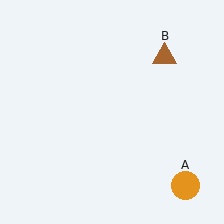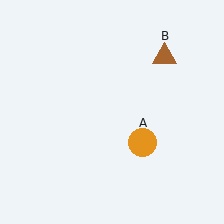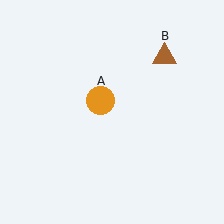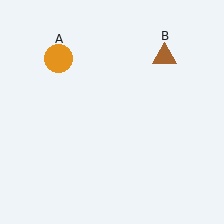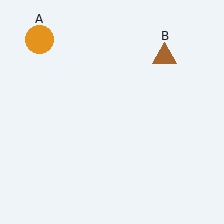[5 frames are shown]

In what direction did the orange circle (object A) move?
The orange circle (object A) moved up and to the left.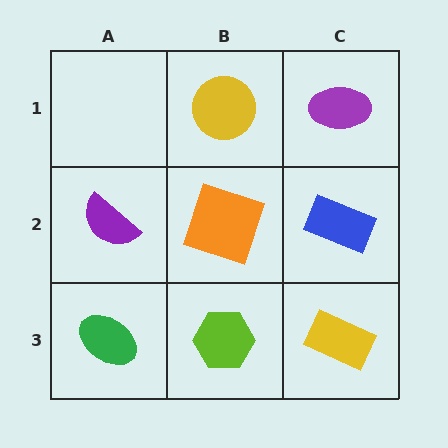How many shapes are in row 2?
3 shapes.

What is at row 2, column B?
An orange square.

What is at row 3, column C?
A yellow rectangle.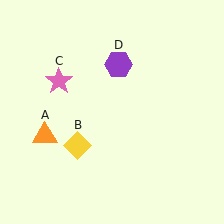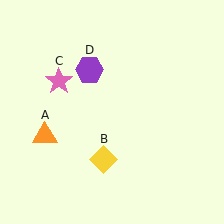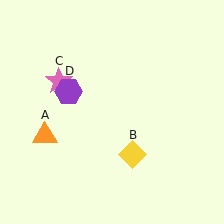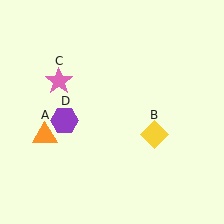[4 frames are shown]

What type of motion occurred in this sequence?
The yellow diamond (object B), purple hexagon (object D) rotated counterclockwise around the center of the scene.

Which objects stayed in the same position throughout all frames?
Orange triangle (object A) and pink star (object C) remained stationary.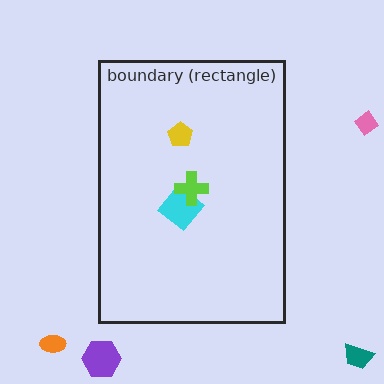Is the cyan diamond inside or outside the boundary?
Inside.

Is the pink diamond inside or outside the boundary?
Outside.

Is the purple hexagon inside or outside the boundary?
Outside.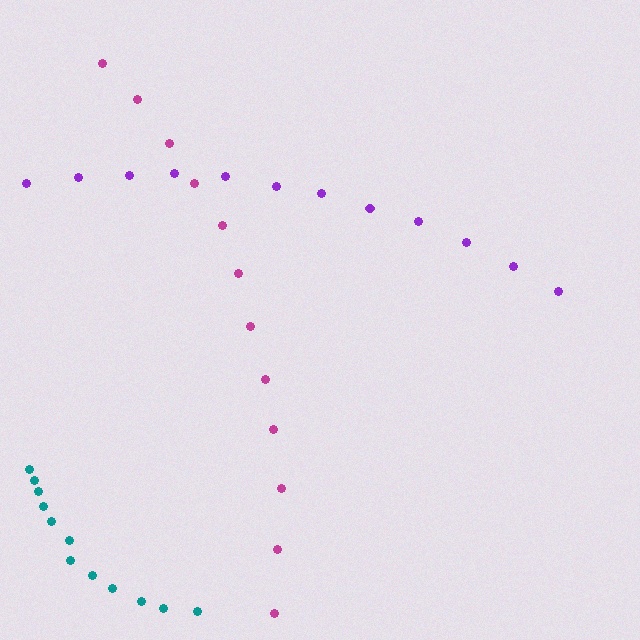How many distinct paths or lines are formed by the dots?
There are 3 distinct paths.